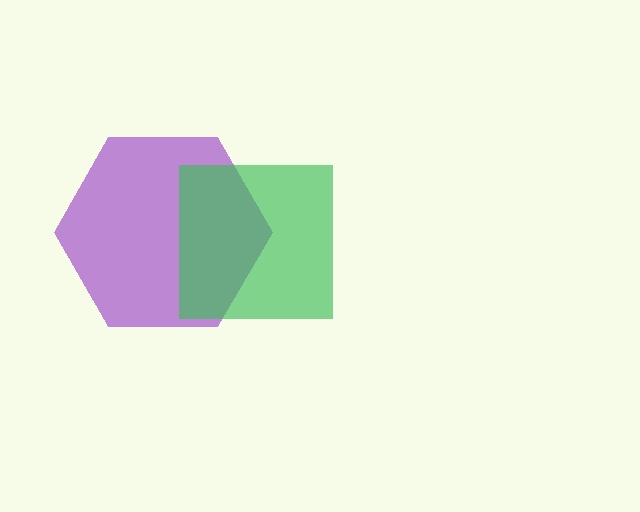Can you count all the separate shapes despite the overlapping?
Yes, there are 2 separate shapes.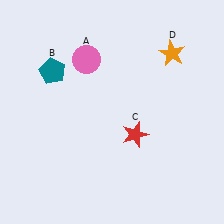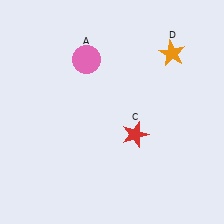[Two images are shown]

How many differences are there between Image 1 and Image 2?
There is 1 difference between the two images.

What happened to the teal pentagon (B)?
The teal pentagon (B) was removed in Image 2. It was in the top-left area of Image 1.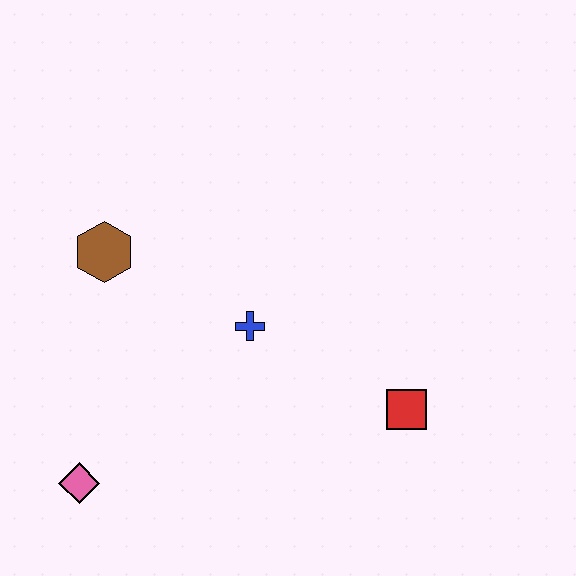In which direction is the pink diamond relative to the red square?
The pink diamond is to the left of the red square.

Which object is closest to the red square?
The blue cross is closest to the red square.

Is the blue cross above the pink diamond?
Yes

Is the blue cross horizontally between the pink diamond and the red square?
Yes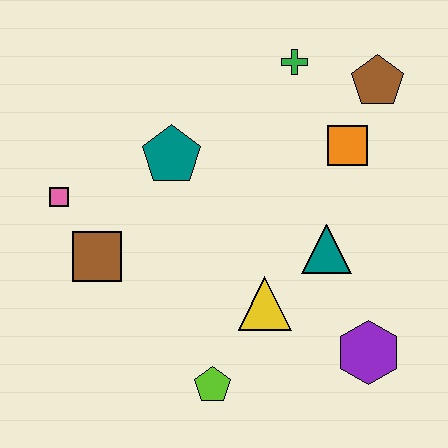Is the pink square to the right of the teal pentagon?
No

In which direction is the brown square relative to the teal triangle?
The brown square is to the left of the teal triangle.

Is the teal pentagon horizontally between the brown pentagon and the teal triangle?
No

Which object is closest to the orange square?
The brown pentagon is closest to the orange square.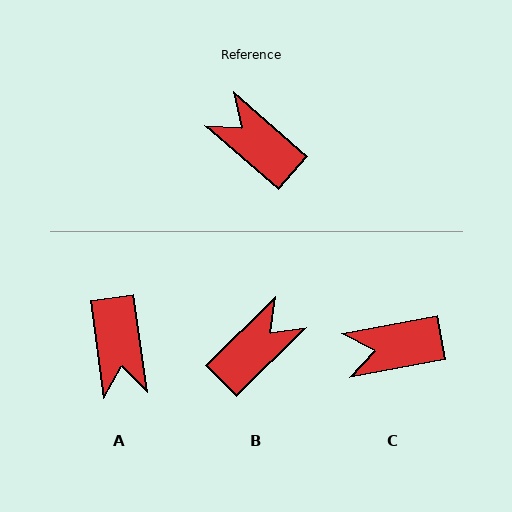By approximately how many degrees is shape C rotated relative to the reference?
Approximately 51 degrees counter-clockwise.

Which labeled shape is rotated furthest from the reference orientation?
A, about 139 degrees away.